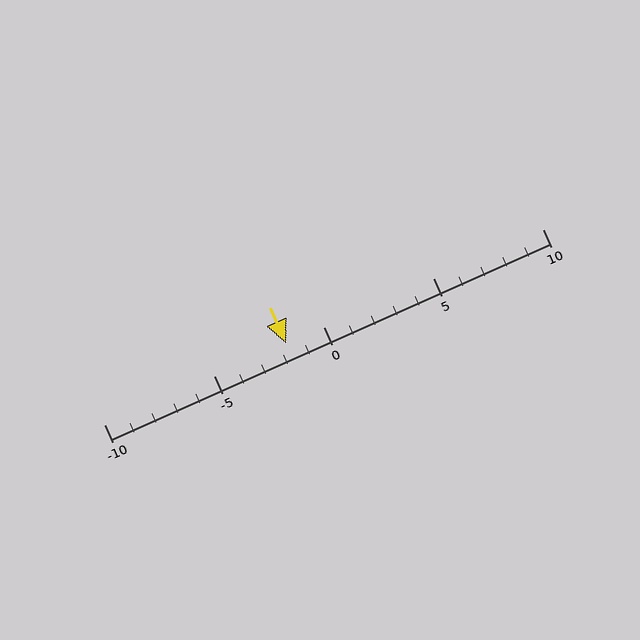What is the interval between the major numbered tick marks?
The major tick marks are spaced 5 units apart.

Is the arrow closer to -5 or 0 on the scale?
The arrow is closer to 0.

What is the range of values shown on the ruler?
The ruler shows values from -10 to 10.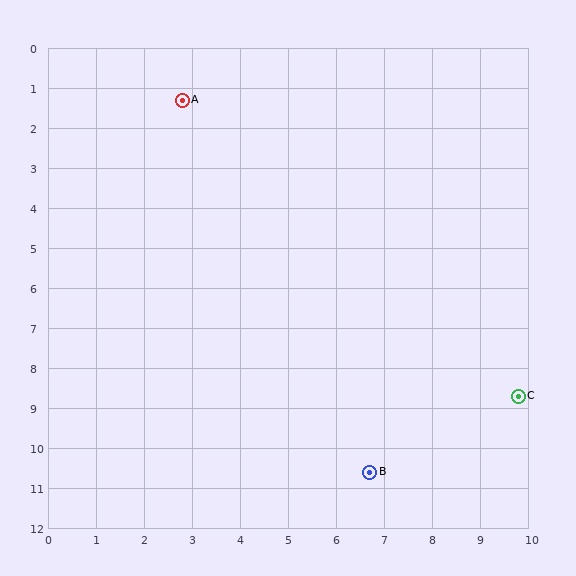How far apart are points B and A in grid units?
Points B and A are about 10.1 grid units apart.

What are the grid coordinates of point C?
Point C is at approximately (9.8, 8.7).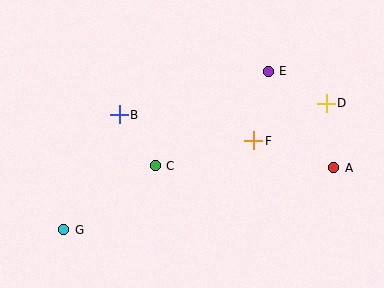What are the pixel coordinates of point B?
Point B is at (119, 115).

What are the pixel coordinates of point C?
Point C is at (155, 166).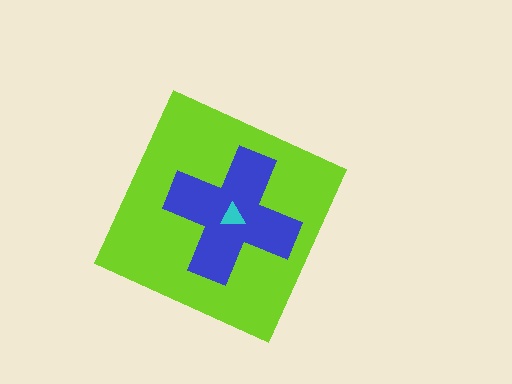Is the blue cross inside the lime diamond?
Yes.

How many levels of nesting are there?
3.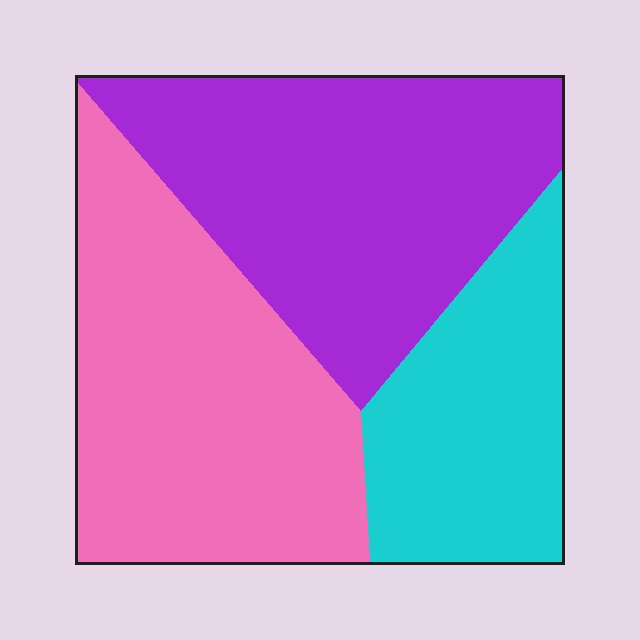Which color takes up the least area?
Cyan, at roughly 25%.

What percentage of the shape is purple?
Purple takes up about three eighths (3/8) of the shape.